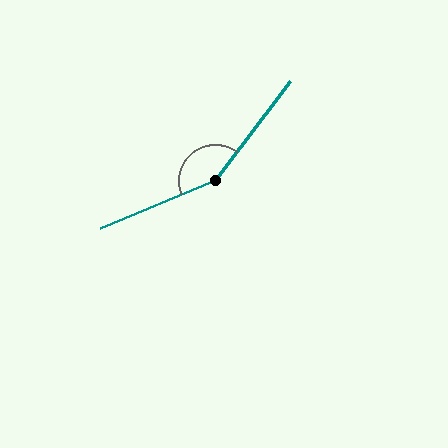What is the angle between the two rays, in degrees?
Approximately 150 degrees.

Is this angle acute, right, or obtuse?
It is obtuse.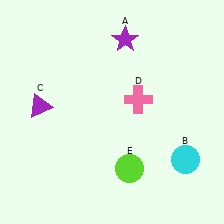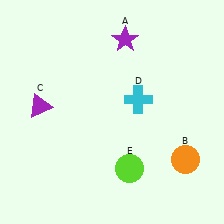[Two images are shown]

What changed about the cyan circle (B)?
In Image 1, B is cyan. In Image 2, it changed to orange.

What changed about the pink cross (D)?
In Image 1, D is pink. In Image 2, it changed to cyan.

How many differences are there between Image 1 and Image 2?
There are 2 differences between the two images.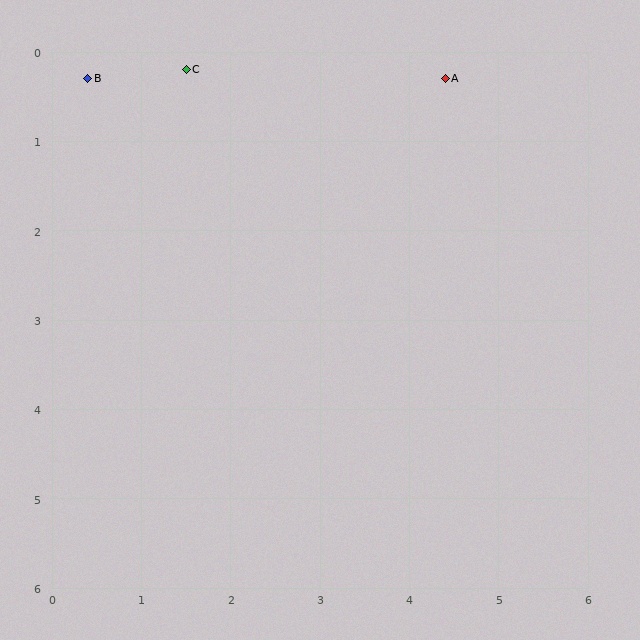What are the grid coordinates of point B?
Point B is at approximately (0.4, 0.3).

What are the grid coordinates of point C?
Point C is at approximately (1.5, 0.2).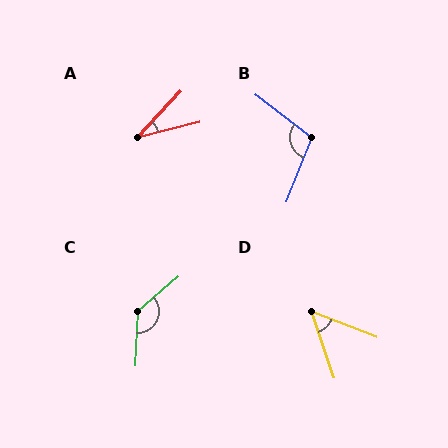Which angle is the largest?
C, at approximately 133 degrees.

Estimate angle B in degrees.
Approximately 106 degrees.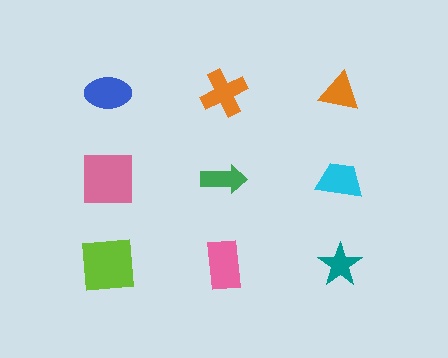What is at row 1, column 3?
An orange triangle.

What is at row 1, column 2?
An orange cross.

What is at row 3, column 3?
A teal star.